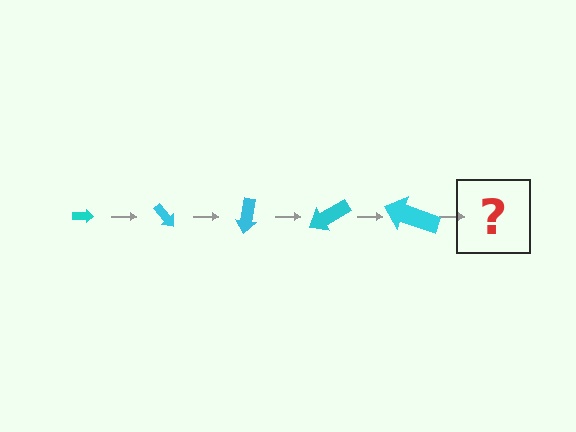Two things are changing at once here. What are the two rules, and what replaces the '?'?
The two rules are that the arrow grows larger each step and it rotates 50 degrees each step. The '?' should be an arrow, larger than the previous one and rotated 250 degrees from the start.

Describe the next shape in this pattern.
It should be an arrow, larger than the previous one and rotated 250 degrees from the start.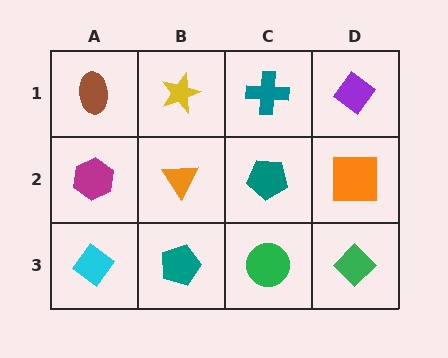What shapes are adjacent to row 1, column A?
A magenta hexagon (row 2, column A), a yellow star (row 1, column B).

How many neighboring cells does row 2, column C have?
4.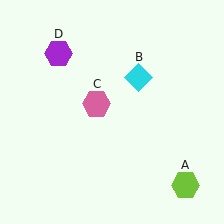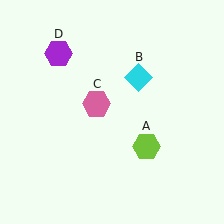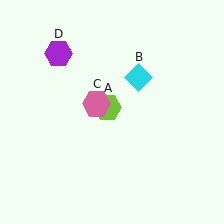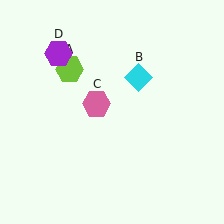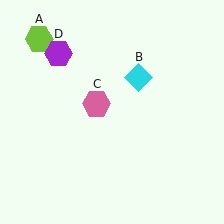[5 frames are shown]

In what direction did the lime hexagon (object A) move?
The lime hexagon (object A) moved up and to the left.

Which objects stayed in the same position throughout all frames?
Cyan diamond (object B) and pink hexagon (object C) and purple hexagon (object D) remained stationary.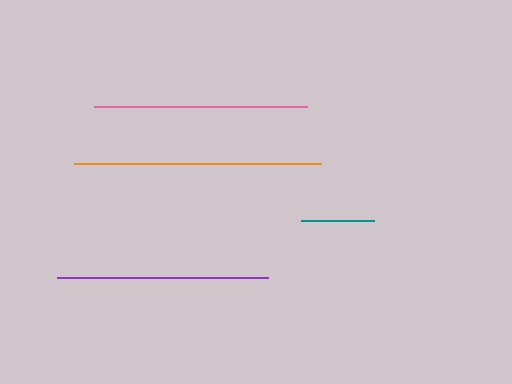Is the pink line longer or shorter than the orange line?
The orange line is longer than the pink line.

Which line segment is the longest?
The orange line is the longest at approximately 247 pixels.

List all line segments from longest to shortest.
From longest to shortest: orange, pink, purple, teal.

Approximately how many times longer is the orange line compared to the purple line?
The orange line is approximately 1.2 times the length of the purple line.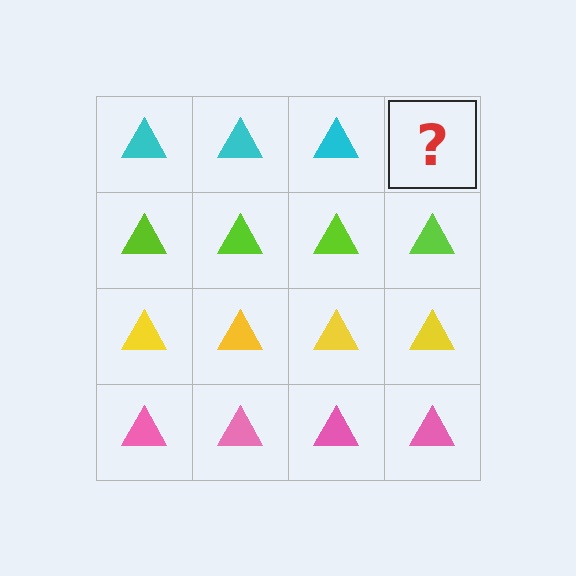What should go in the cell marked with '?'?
The missing cell should contain a cyan triangle.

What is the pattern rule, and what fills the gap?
The rule is that each row has a consistent color. The gap should be filled with a cyan triangle.